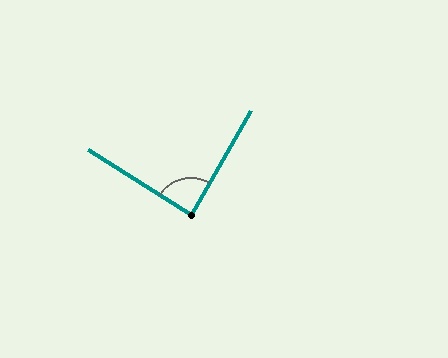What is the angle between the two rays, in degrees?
Approximately 87 degrees.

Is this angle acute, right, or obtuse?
It is approximately a right angle.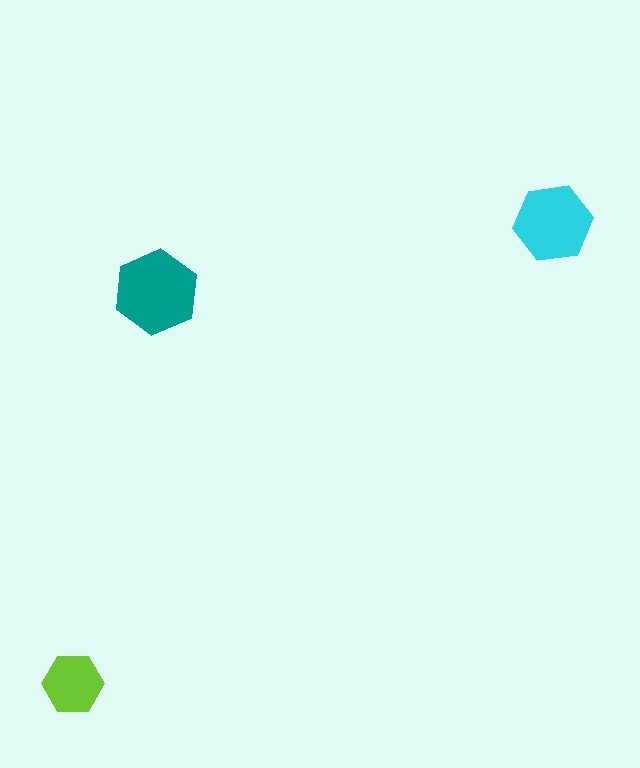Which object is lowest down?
The lime hexagon is bottommost.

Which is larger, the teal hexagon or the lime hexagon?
The teal one.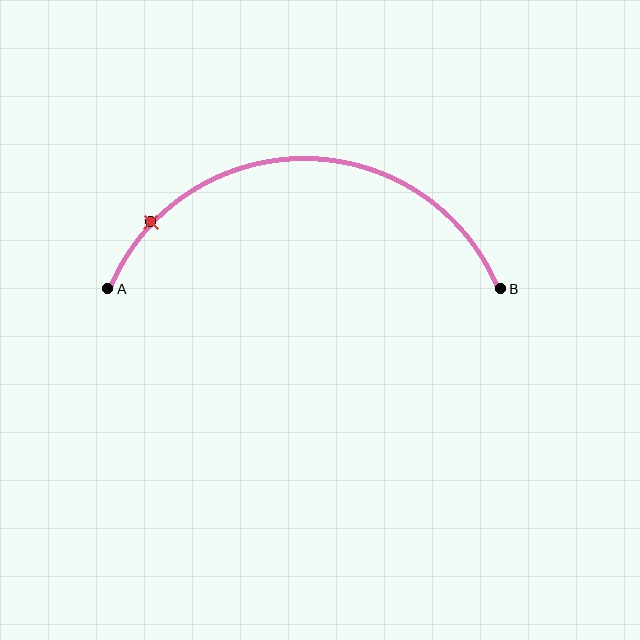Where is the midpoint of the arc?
The arc midpoint is the point on the curve farthest from the straight line joining A and B. It sits above that line.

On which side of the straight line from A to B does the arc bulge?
The arc bulges above the straight line connecting A and B.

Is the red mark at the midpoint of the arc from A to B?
No. The red mark lies on the arc but is closer to endpoint A. The arc midpoint would be at the point on the curve equidistant along the arc from both A and B.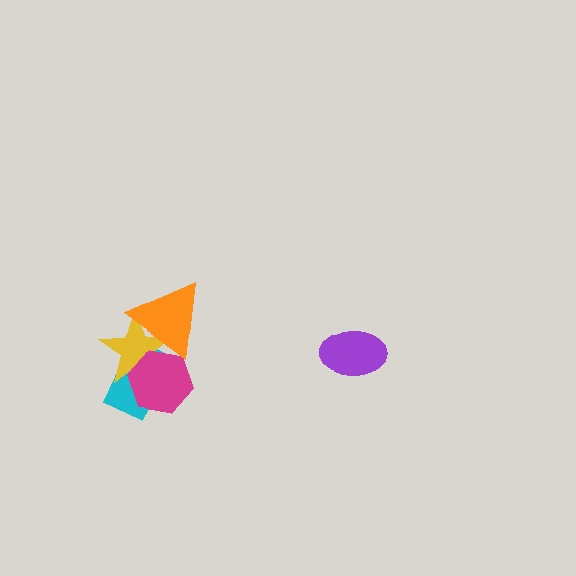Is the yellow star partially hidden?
Yes, it is partially covered by another shape.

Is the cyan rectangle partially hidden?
Yes, it is partially covered by another shape.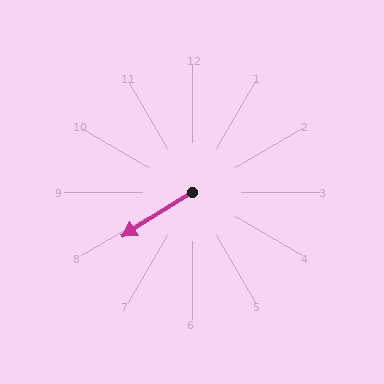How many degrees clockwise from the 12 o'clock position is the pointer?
Approximately 238 degrees.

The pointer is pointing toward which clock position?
Roughly 8 o'clock.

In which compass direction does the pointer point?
Southwest.